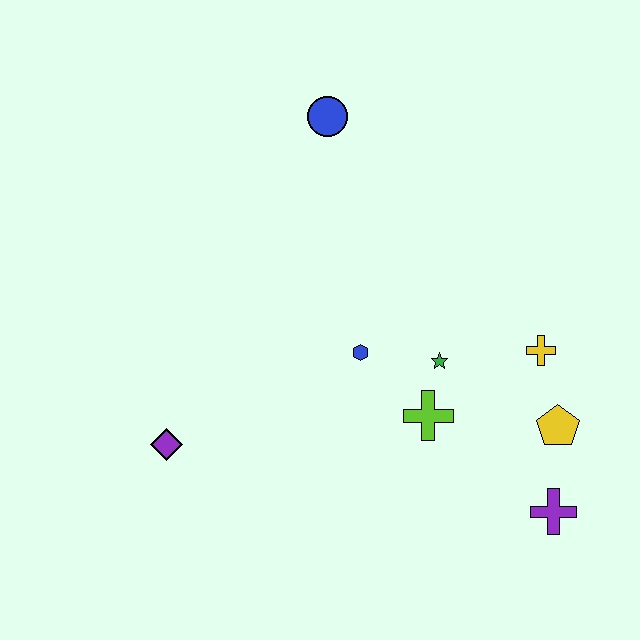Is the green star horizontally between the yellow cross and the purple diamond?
Yes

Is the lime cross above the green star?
No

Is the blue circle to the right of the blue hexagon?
No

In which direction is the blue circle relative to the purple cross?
The blue circle is above the purple cross.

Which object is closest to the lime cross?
The green star is closest to the lime cross.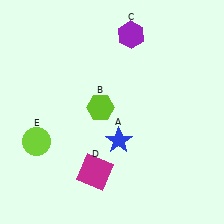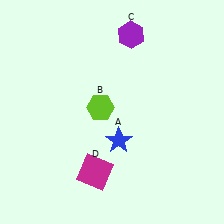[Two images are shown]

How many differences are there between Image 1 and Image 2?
There is 1 difference between the two images.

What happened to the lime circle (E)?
The lime circle (E) was removed in Image 2. It was in the bottom-left area of Image 1.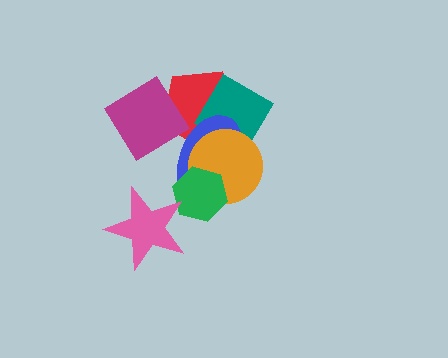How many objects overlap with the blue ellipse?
5 objects overlap with the blue ellipse.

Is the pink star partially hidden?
No, no other shape covers it.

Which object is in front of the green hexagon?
The pink star is in front of the green hexagon.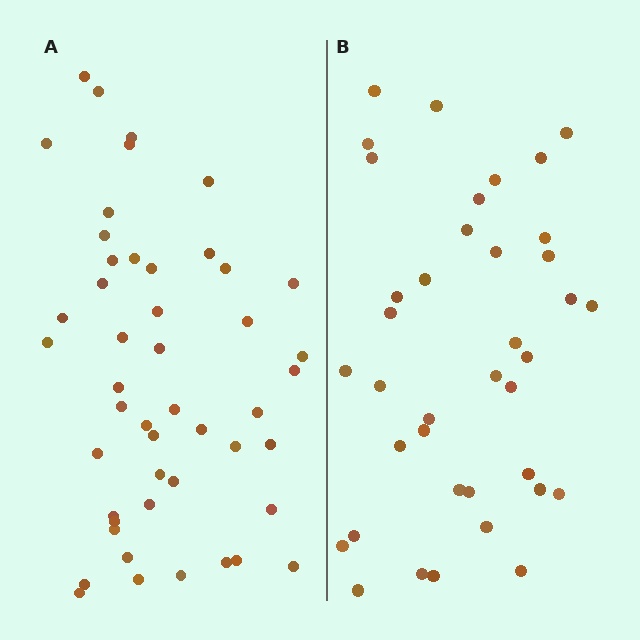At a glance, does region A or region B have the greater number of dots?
Region A (the left region) has more dots.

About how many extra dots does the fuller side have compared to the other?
Region A has roughly 10 or so more dots than region B.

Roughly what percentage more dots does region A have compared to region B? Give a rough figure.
About 25% more.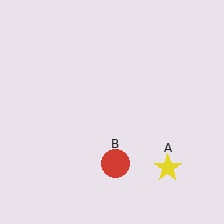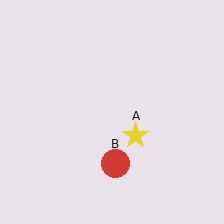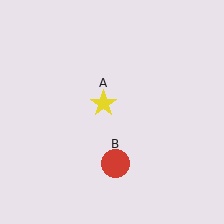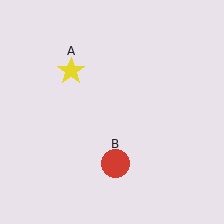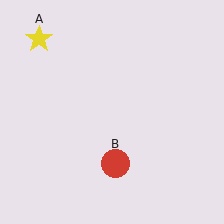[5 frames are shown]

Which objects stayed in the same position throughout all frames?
Red circle (object B) remained stationary.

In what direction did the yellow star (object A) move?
The yellow star (object A) moved up and to the left.